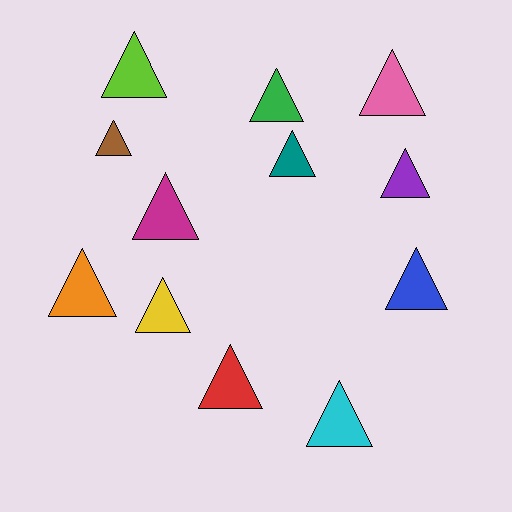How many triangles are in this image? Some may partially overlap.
There are 12 triangles.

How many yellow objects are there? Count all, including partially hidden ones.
There is 1 yellow object.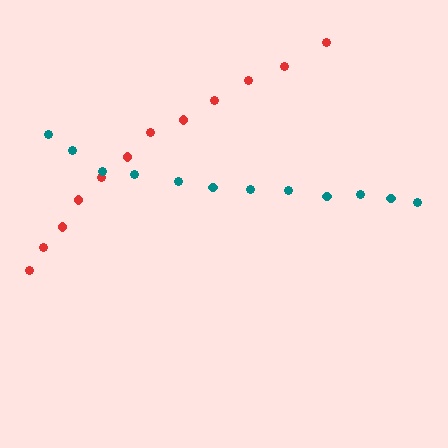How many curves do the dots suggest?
There are 2 distinct paths.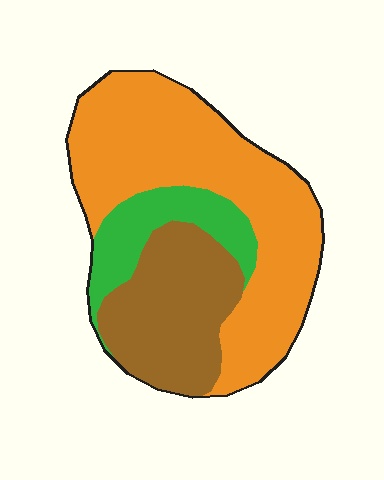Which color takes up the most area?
Orange, at roughly 55%.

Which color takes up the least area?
Green, at roughly 15%.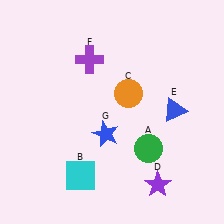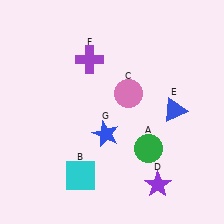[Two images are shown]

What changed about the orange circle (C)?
In Image 1, C is orange. In Image 2, it changed to pink.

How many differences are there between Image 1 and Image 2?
There is 1 difference between the two images.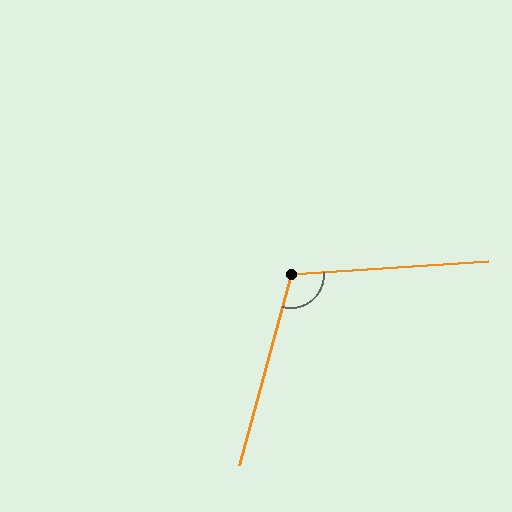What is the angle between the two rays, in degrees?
Approximately 109 degrees.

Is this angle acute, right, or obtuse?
It is obtuse.